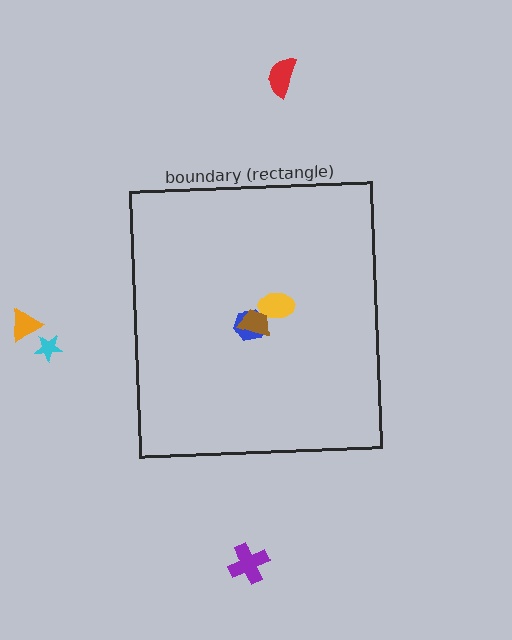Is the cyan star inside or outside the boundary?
Outside.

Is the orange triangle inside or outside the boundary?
Outside.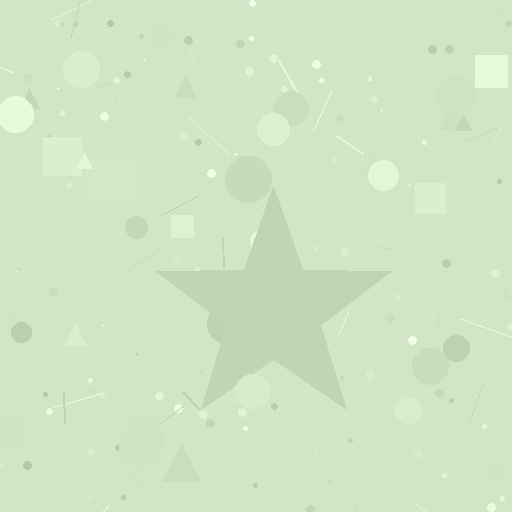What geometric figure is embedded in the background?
A star is embedded in the background.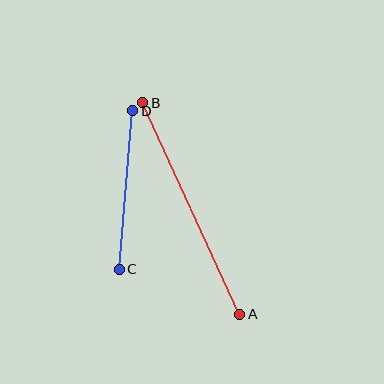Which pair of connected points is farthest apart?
Points A and B are farthest apart.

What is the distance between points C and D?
The distance is approximately 159 pixels.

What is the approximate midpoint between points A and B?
The midpoint is at approximately (191, 209) pixels.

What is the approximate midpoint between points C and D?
The midpoint is at approximately (126, 190) pixels.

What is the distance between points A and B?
The distance is approximately 233 pixels.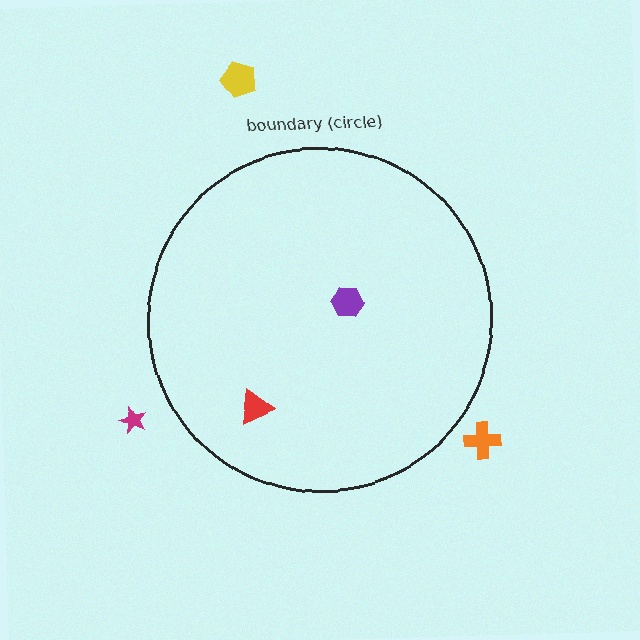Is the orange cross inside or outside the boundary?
Outside.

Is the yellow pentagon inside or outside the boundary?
Outside.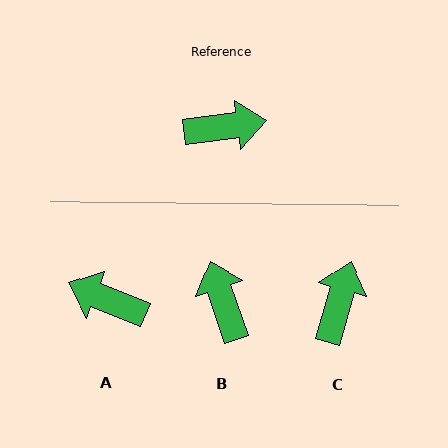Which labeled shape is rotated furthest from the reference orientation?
A, about 150 degrees away.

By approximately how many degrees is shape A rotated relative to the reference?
Approximately 150 degrees counter-clockwise.